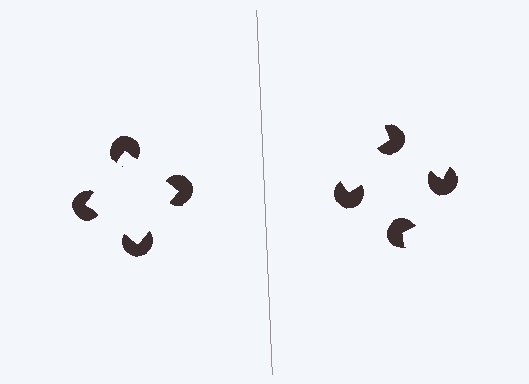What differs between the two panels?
The pac-man discs are positioned identically on both sides; only the wedge orientations differ. On the left they align to a square; on the right they are misaligned.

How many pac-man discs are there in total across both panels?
8 — 4 on each side.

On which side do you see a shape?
An illusory square appears on the left side. On the right side the wedge cuts are rotated, so no coherent shape forms.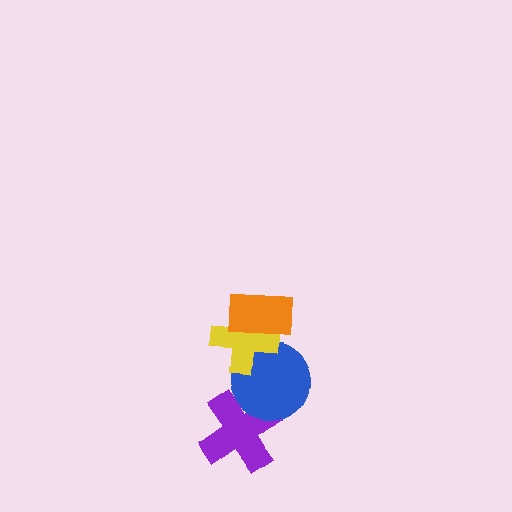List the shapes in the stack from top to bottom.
From top to bottom: the orange rectangle, the yellow cross, the blue circle, the purple cross.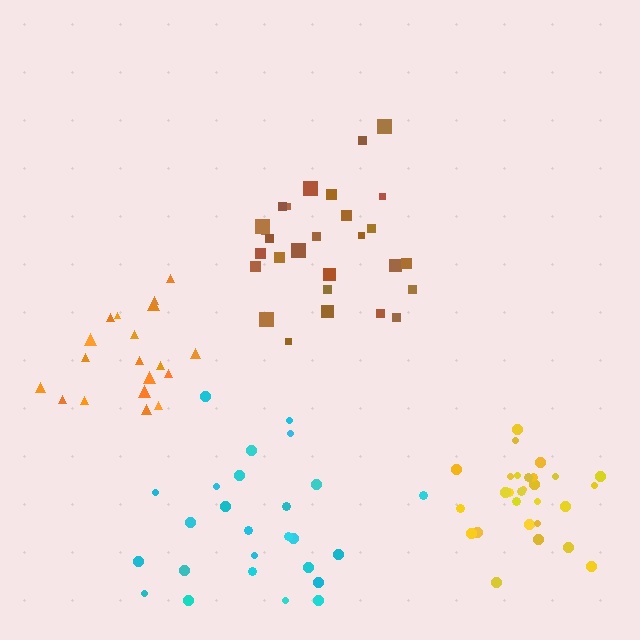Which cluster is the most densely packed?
Yellow.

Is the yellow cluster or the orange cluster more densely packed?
Yellow.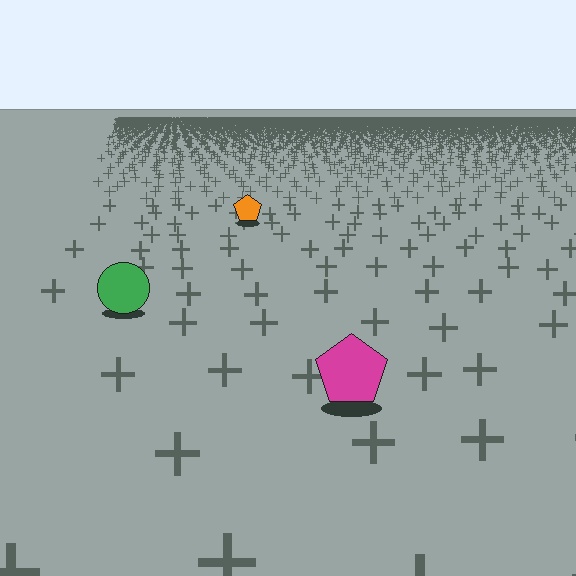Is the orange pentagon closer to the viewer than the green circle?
No. The green circle is closer — you can tell from the texture gradient: the ground texture is coarser near it.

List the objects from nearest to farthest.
From nearest to farthest: the magenta pentagon, the green circle, the orange pentagon.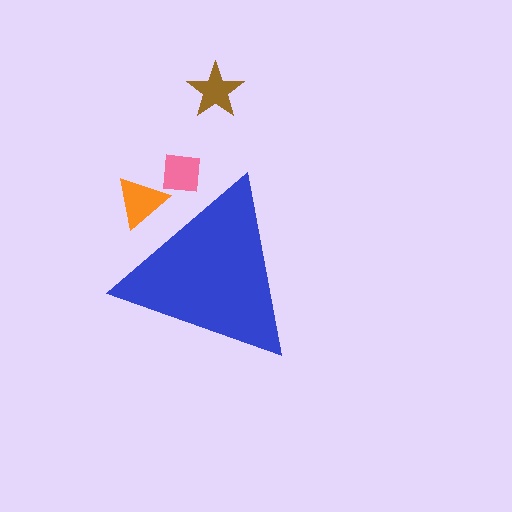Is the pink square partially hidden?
Yes, the pink square is partially hidden behind the blue triangle.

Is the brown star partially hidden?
No, the brown star is fully visible.